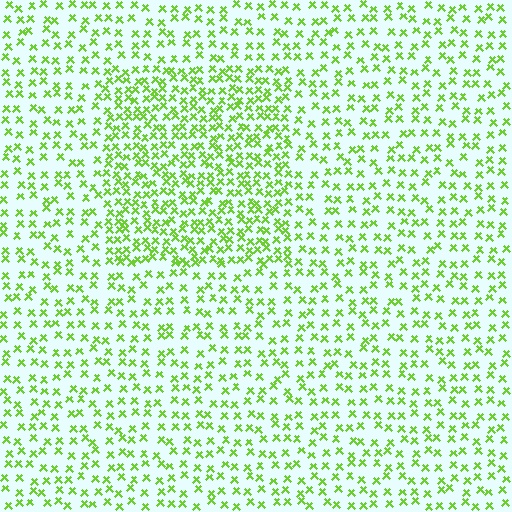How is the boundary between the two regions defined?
The boundary is defined by a change in element density (approximately 1.8x ratio). All elements are the same color, size, and shape.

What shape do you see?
I see a rectangle.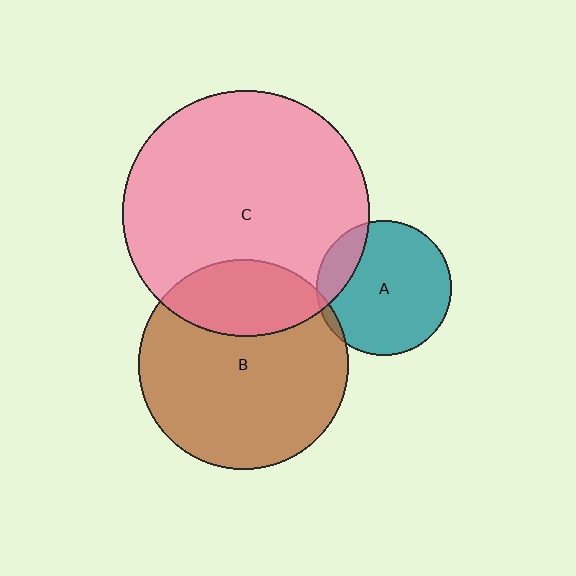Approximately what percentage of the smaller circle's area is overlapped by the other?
Approximately 25%.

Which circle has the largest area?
Circle C (pink).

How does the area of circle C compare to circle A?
Approximately 3.3 times.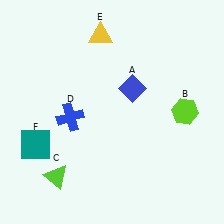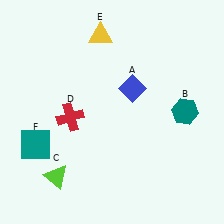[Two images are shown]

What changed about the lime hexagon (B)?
In Image 1, B is lime. In Image 2, it changed to teal.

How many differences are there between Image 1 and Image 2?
There are 2 differences between the two images.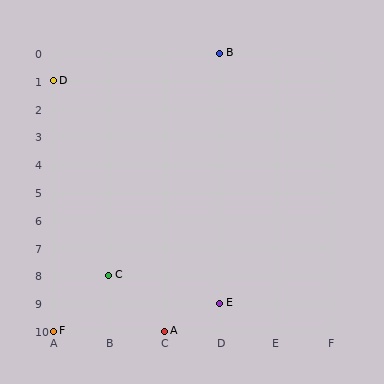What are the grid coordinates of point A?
Point A is at grid coordinates (C, 10).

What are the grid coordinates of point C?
Point C is at grid coordinates (B, 8).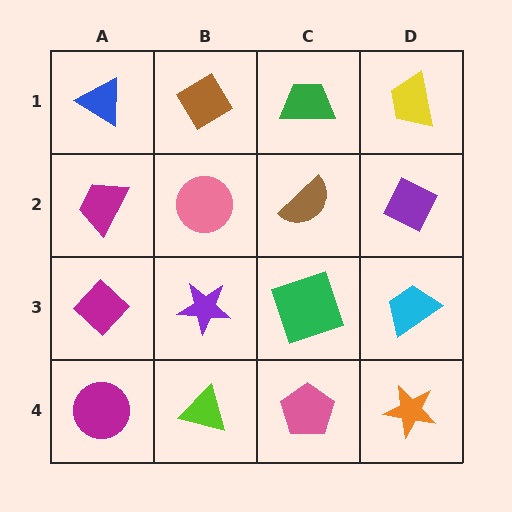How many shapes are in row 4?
4 shapes.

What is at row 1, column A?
A blue triangle.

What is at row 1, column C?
A green trapezoid.